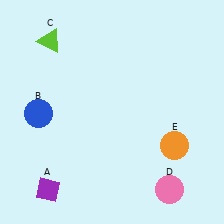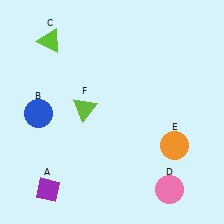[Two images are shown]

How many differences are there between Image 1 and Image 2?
There is 1 difference between the two images.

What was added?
A lime triangle (F) was added in Image 2.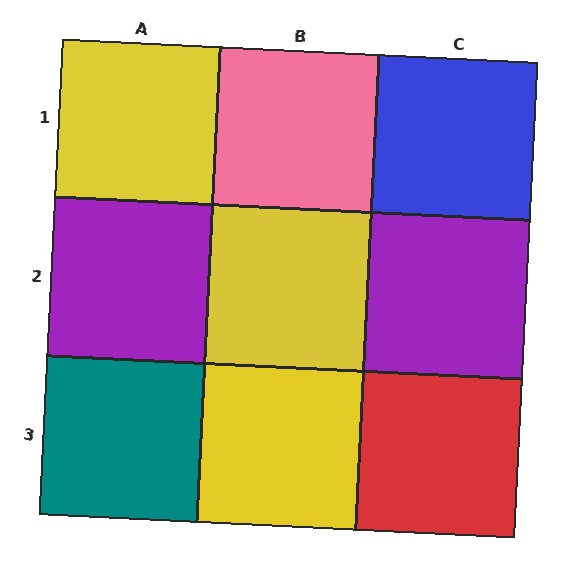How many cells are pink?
1 cell is pink.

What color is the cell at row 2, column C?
Purple.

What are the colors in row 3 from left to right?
Teal, yellow, red.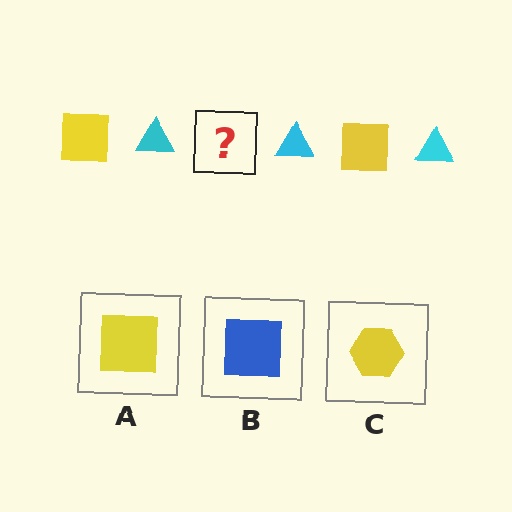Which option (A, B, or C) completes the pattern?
A.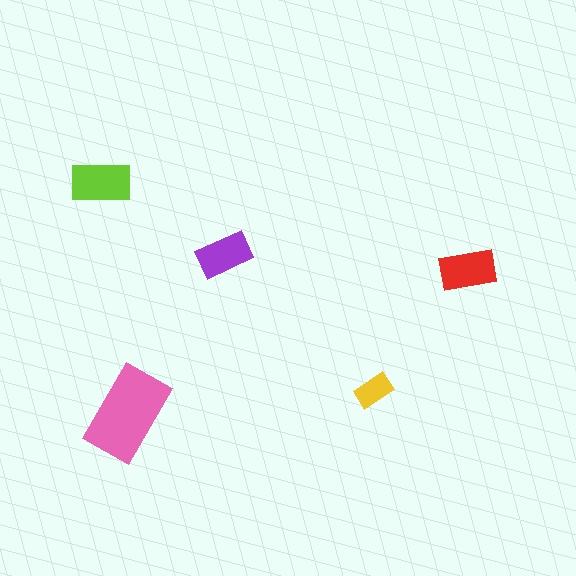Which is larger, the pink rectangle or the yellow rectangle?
The pink one.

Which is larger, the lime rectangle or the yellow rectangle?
The lime one.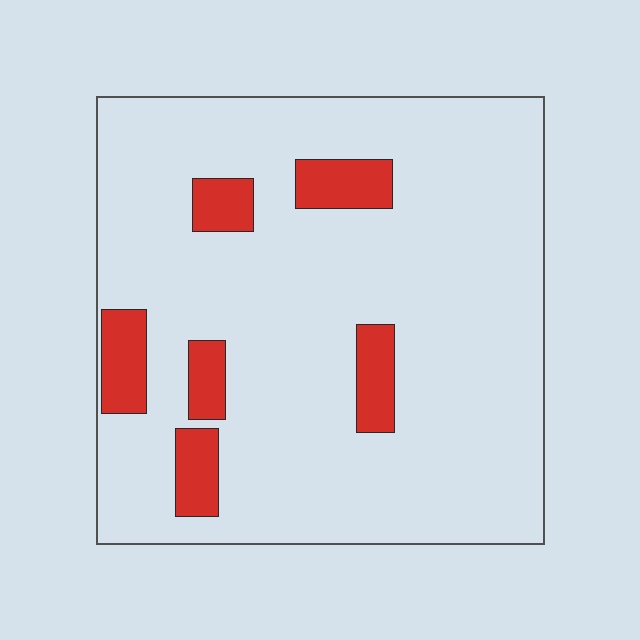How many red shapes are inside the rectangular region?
6.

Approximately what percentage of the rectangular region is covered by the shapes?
Approximately 10%.